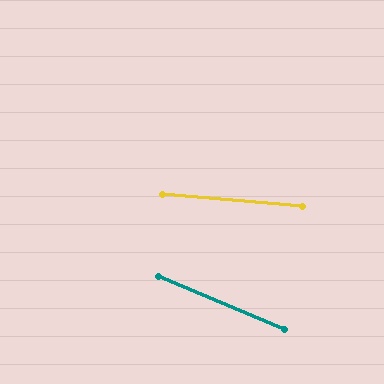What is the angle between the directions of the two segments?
Approximately 18 degrees.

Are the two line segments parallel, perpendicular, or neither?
Neither parallel nor perpendicular — they differ by about 18°.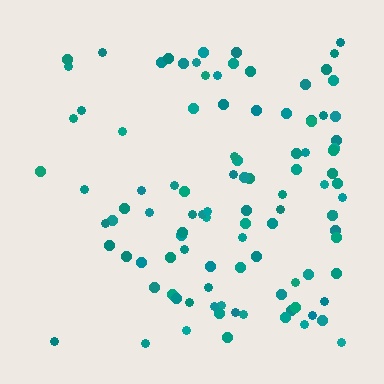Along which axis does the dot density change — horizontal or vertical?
Horizontal.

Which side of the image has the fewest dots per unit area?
The left.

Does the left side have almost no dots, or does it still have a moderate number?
Still a moderate number, just noticeably fewer than the right.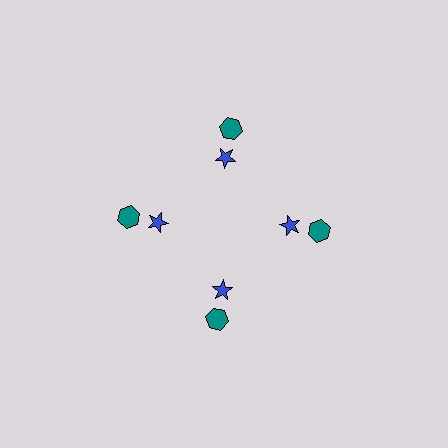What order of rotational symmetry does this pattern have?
This pattern has 4-fold rotational symmetry.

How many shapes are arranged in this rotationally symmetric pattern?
There are 8 shapes, arranged in 4 groups of 2.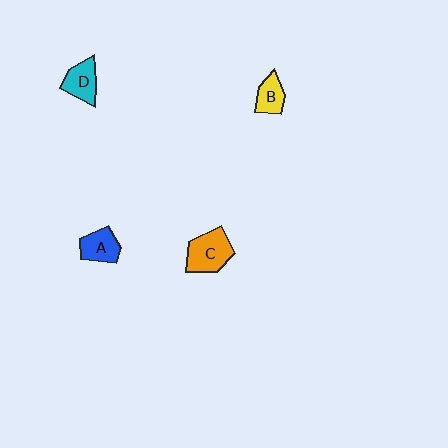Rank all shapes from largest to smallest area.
From largest to smallest: C (orange), D (cyan), A (blue), B (yellow).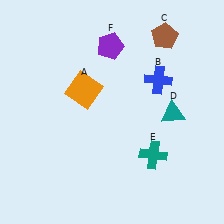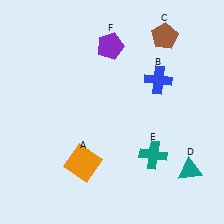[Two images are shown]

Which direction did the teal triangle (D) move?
The teal triangle (D) moved down.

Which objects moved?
The objects that moved are: the orange square (A), the teal triangle (D).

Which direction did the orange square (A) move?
The orange square (A) moved down.